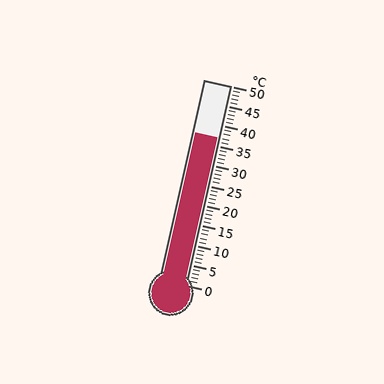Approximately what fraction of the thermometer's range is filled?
The thermometer is filled to approximately 75% of its range.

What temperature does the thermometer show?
The thermometer shows approximately 37°C.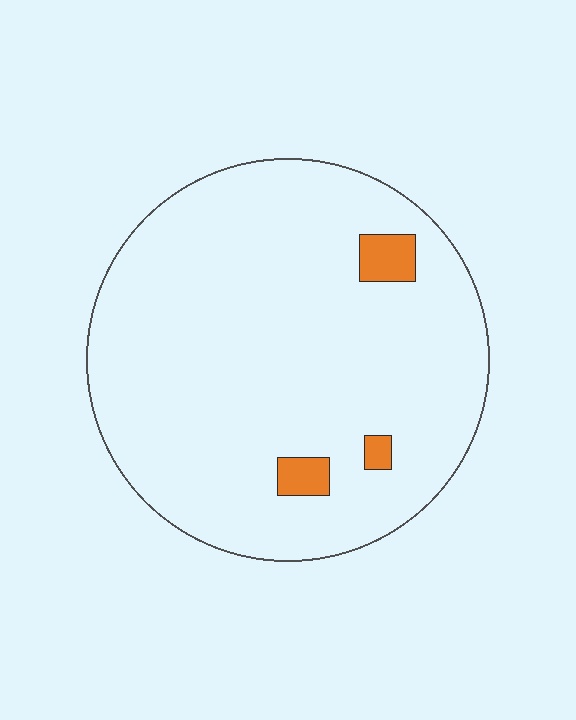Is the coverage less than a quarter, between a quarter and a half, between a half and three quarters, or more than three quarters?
Less than a quarter.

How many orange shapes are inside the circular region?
3.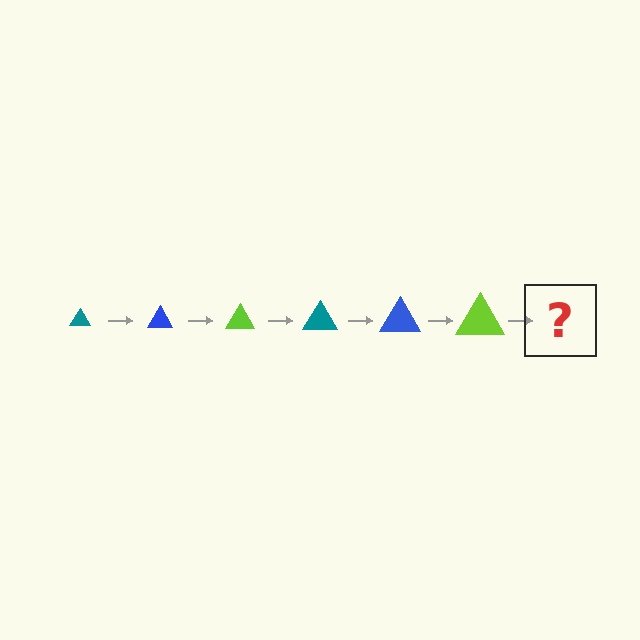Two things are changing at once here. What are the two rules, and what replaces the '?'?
The two rules are that the triangle grows larger each step and the color cycles through teal, blue, and lime. The '?' should be a teal triangle, larger than the previous one.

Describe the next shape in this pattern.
It should be a teal triangle, larger than the previous one.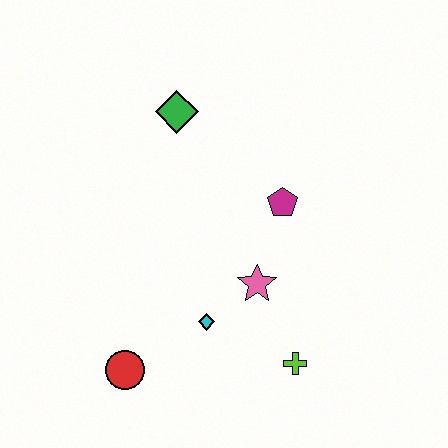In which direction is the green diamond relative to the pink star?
The green diamond is above the pink star.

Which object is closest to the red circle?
The cyan diamond is closest to the red circle.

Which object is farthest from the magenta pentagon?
The red circle is farthest from the magenta pentagon.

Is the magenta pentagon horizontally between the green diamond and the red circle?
No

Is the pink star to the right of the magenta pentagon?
No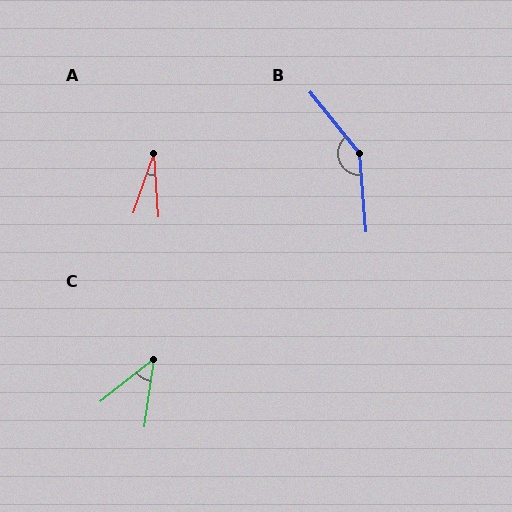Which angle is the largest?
B, at approximately 146 degrees.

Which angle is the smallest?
A, at approximately 22 degrees.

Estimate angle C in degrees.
Approximately 44 degrees.